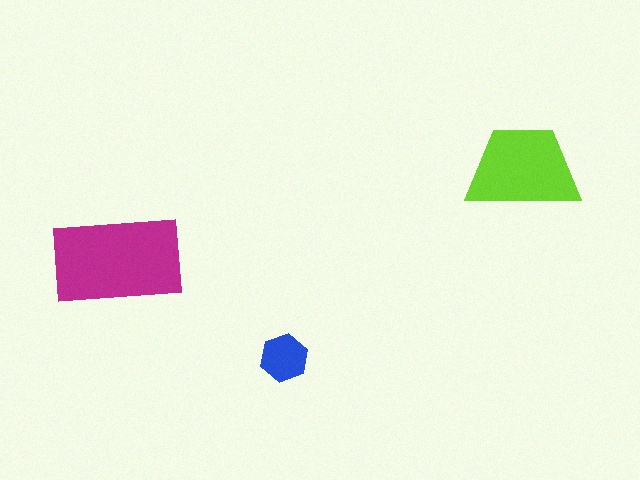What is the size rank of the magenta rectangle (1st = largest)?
1st.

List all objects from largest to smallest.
The magenta rectangle, the lime trapezoid, the blue hexagon.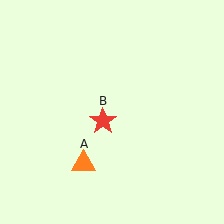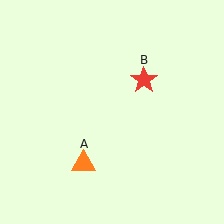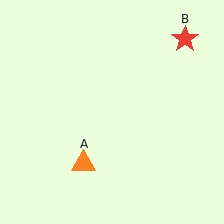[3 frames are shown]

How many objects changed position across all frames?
1 object changed position: red star (object B).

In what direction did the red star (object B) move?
The red star (object B) moved up and to the right.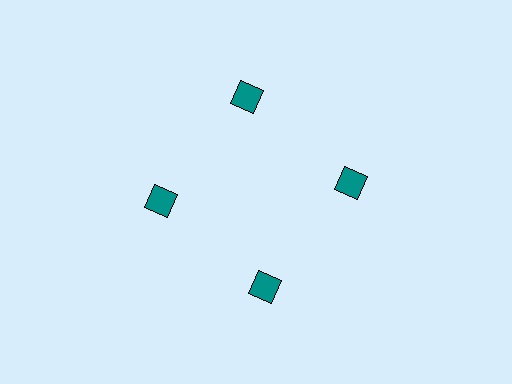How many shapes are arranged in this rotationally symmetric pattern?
There are 4 shapes, arranged in 4 groups of 1.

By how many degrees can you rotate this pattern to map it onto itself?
The pattern maps onto itself every 90 degrees of rotation.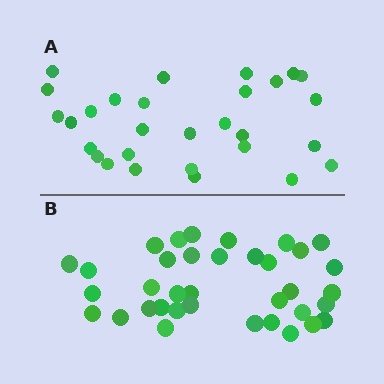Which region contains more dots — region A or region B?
Region B (the bottom region) has more dots.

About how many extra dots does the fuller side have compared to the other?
Region B has roughly 8 or so more dots than region A.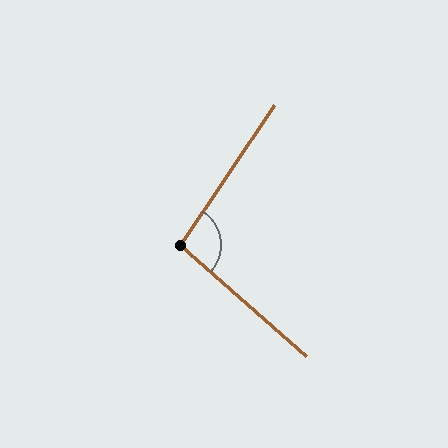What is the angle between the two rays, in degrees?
Approximately 97 degrees.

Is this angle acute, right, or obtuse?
It is obtuse.